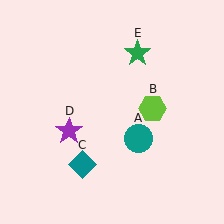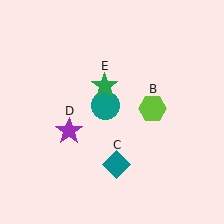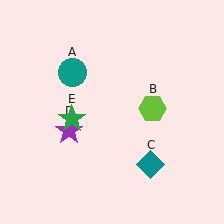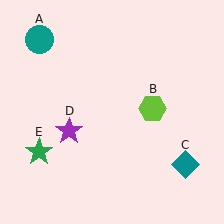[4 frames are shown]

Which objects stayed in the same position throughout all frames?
Lime hexagon (object B) and purple star (object D) remained stationary.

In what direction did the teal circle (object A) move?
The teal circle (object A) moved up and to the left.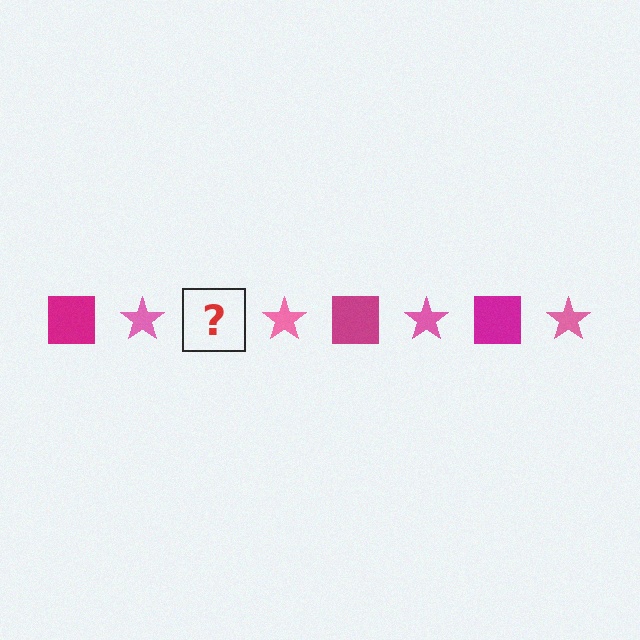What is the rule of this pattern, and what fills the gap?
The rule is that the pattern alternates between magenta square and pink star. The gap should be filled with a magenta square.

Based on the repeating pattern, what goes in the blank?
The blank should be a magenta square.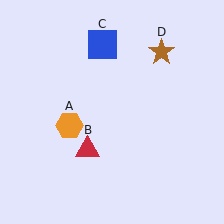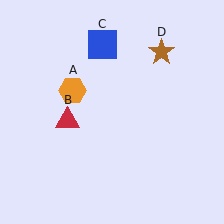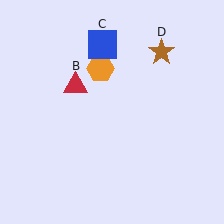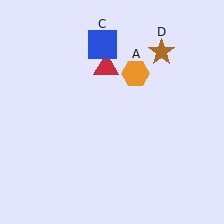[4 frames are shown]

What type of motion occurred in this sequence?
The orange hexagon (object A), red triangle (object B) rotated clockwise around the center of the scene.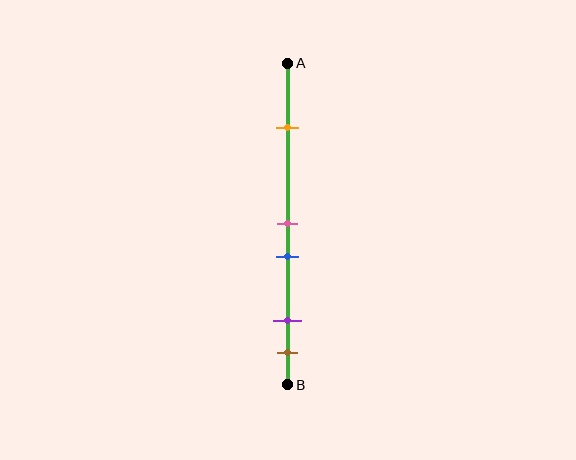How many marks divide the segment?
There are 5 marks dividing the segment.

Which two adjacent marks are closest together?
The pink and blue marks are the closest adjacent pair.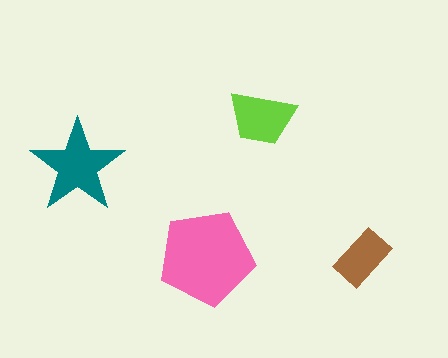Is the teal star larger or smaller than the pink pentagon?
Smaller.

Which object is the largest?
The pink pentagon.